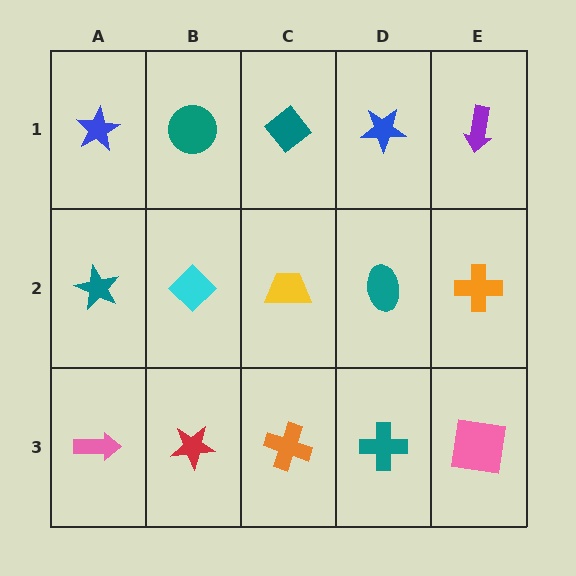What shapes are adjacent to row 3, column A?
A teal star (row 2, column A), a red star (row 3, column B).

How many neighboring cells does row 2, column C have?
4.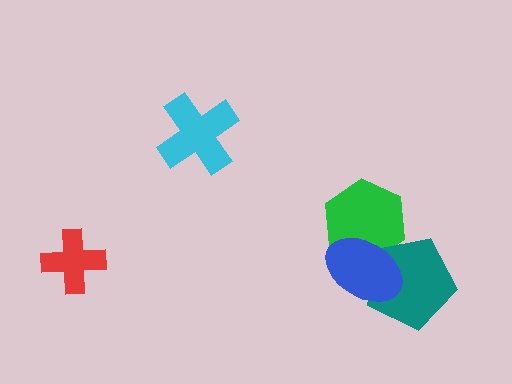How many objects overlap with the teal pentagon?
2 objects overlap with the teal pentagon.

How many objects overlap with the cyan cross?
0 objects overlap with the cyan cross.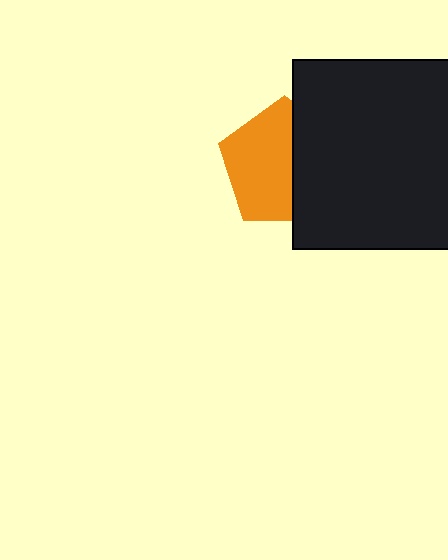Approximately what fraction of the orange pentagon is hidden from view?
Roughly 43% of the orange pentagon is hidden behind the black square.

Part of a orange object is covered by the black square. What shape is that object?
It is a pentagon.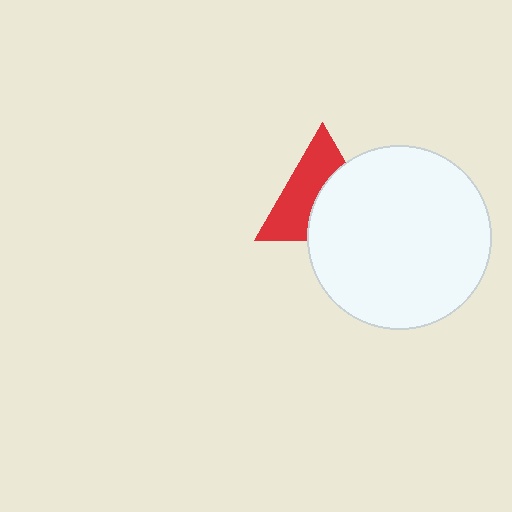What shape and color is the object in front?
The object in front is a white circle.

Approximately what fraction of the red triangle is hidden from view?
Roughly 49% of the red triangle is hidden behind the white circle.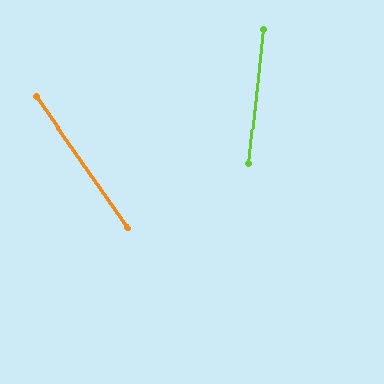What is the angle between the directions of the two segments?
Approximately 41 degrees.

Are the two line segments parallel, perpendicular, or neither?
Neither parallel nor perpendicular — they differ by about 41°.